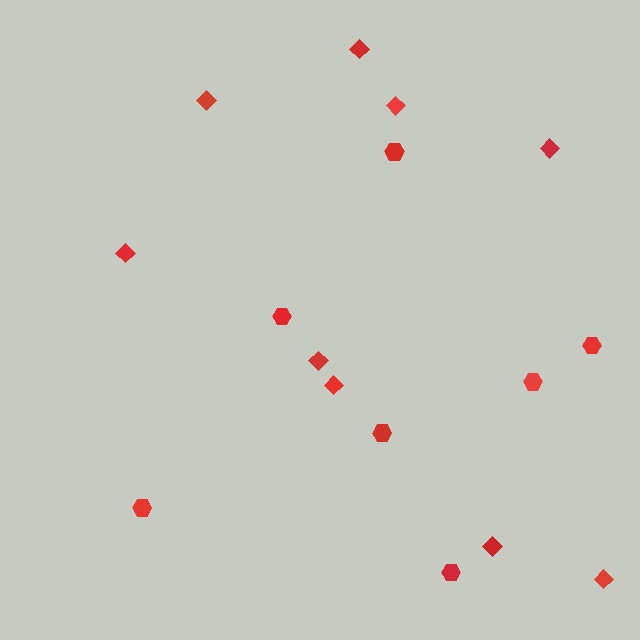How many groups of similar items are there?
There are 2 groups: one group of hexagons (7) and one group of diamonds (9).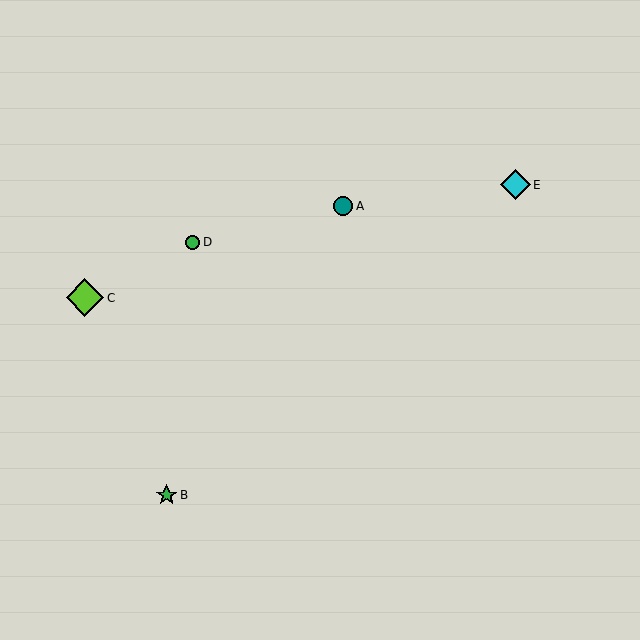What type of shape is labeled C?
Shape C is a lime diamond.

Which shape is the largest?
The lime diamond (labeled C) is the largest.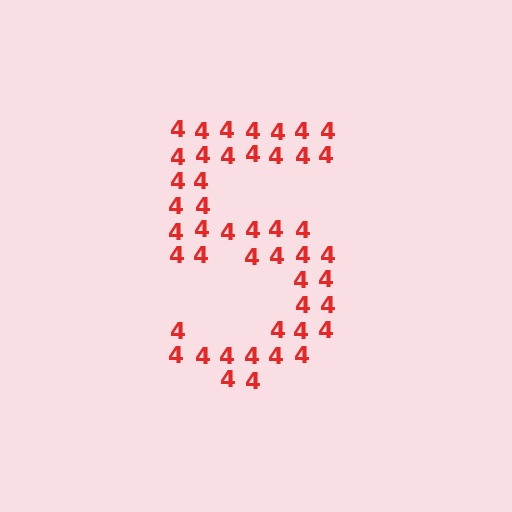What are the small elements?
The small elements are digit 4's.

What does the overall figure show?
The overall figure shows the digit 5.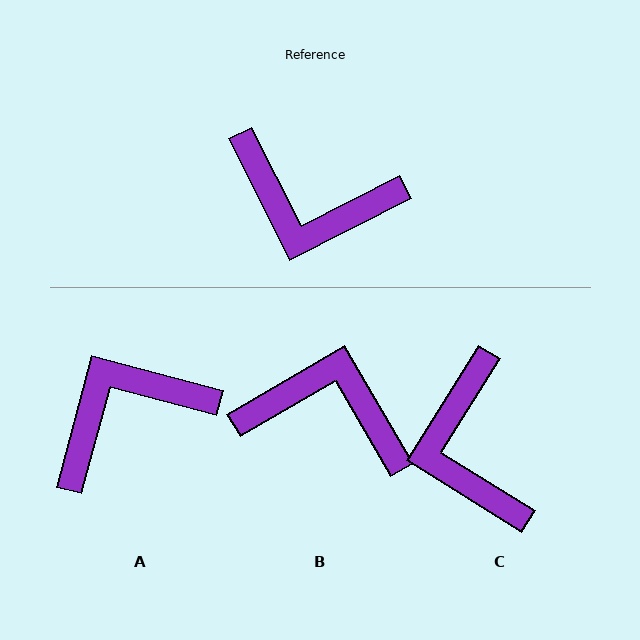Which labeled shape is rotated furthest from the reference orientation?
B, about 176 degrees away.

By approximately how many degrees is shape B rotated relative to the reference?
Approximately 176 degrees clockwise.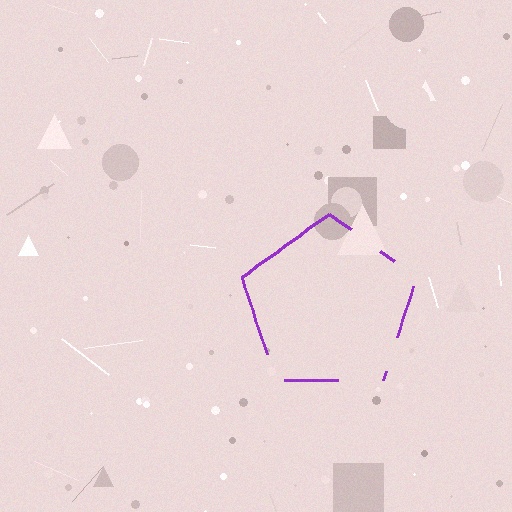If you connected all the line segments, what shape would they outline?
They would outline a pentagon.